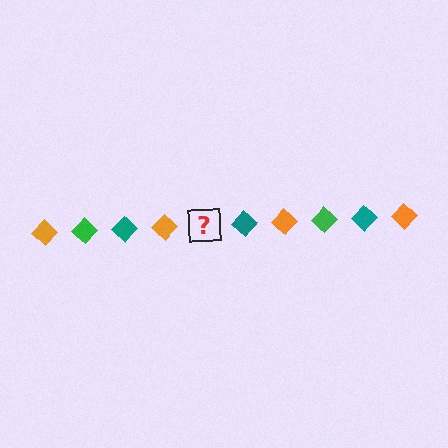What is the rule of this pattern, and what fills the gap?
The rule is that the pattern cycles through orange, green, teal diamonds. The gap should be filled with a green diamond.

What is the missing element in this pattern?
The missing element is a green diamond.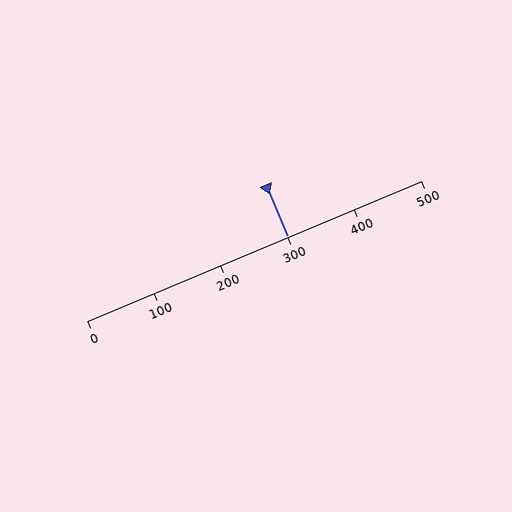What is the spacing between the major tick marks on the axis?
The major ticks are spaced 100 apart.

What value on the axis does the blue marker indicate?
The marker indicates approximately 300.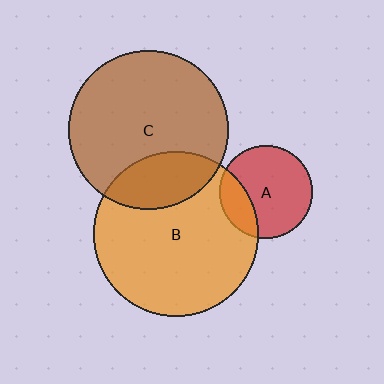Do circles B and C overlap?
Yes.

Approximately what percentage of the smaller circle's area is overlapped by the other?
Approximately 25%.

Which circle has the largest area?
Circle B (orange).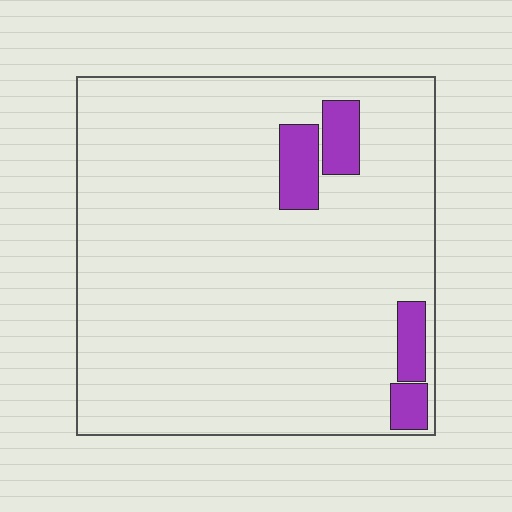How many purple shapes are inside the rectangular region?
4.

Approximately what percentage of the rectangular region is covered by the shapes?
Approximately 10%.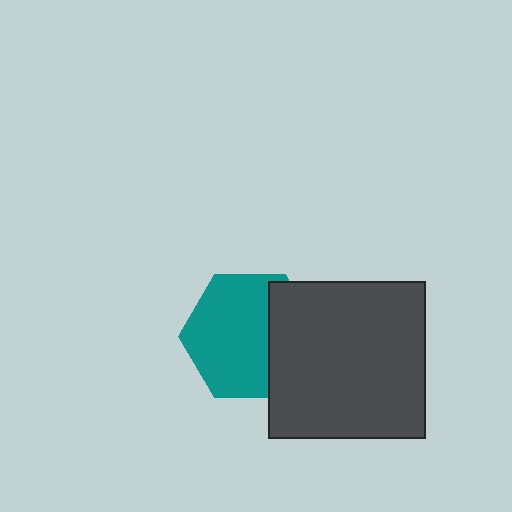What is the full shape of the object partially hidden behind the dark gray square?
The partially hidden object is a teal hexagon.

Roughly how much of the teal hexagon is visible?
Most of it is visible (roughly 67%).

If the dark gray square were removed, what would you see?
You would see the complete teal hexagon.